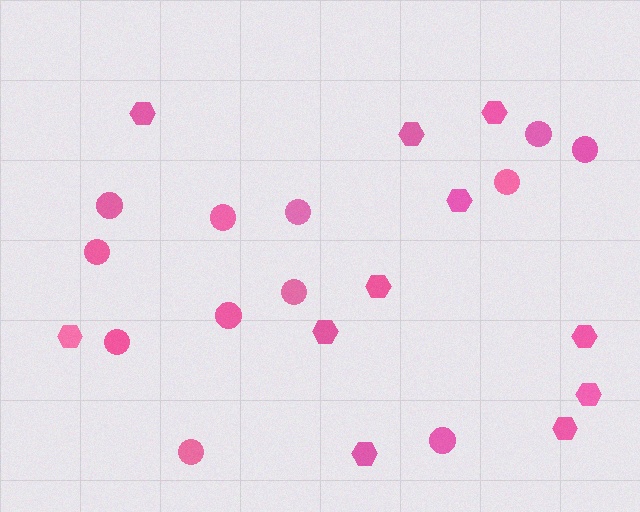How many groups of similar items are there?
There are 2 groups: one group of hexagons (11) and one group of circles (12).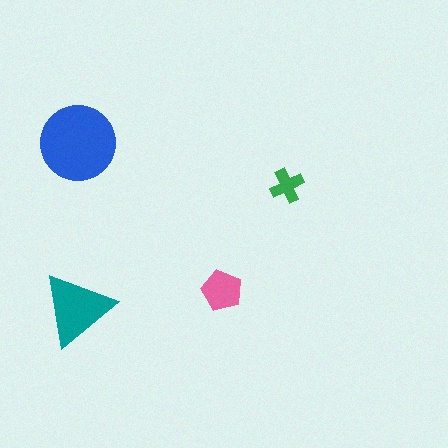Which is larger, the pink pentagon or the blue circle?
The blue circle.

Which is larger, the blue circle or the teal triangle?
The blue circle.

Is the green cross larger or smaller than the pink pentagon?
Smaller.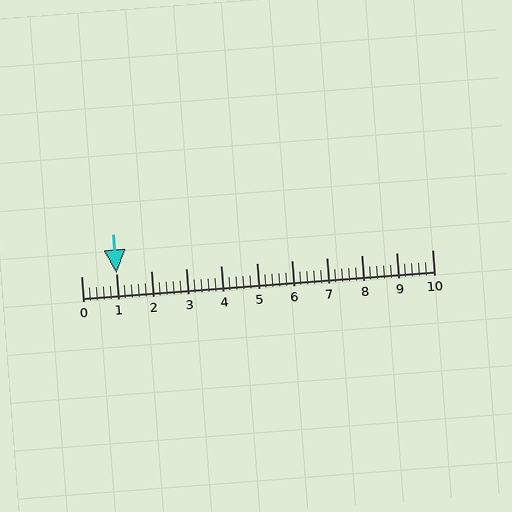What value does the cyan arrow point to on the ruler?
The cyan arrow points to approximately 1.0.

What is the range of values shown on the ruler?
The ruler shows values from 0 to 10.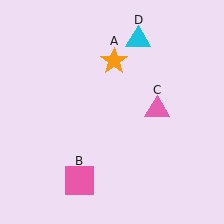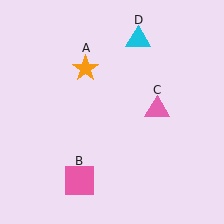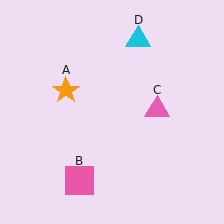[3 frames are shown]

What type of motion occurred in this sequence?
The orange star (object A) rotated counterclockwise around the center of the scene.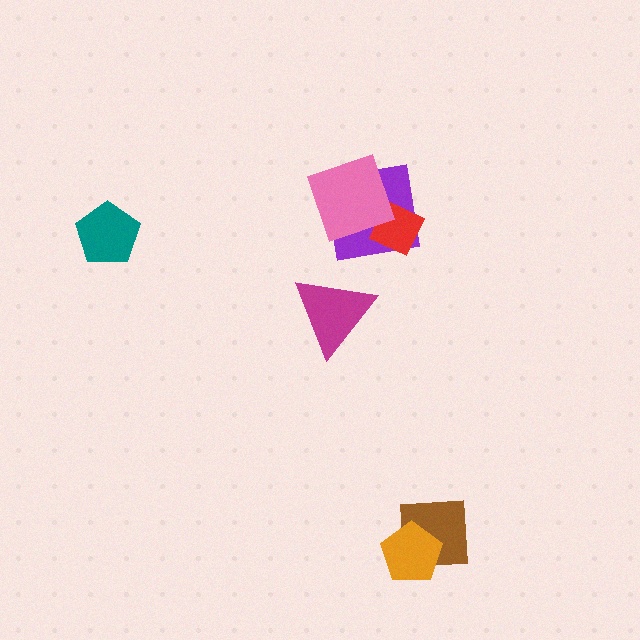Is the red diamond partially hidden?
Yes, it is partially covered by another shape.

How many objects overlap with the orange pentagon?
1 object overlaps with the orange pentagon.